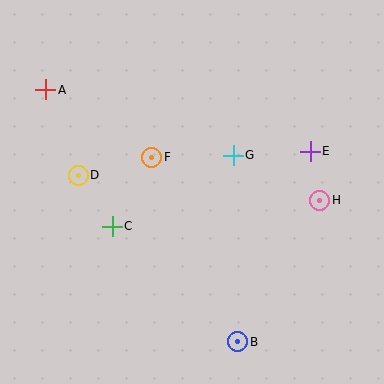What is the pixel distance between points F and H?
The distance between F and H is 173 pixels.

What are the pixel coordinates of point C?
Point C is at (112, 226).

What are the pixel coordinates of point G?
Point G is at (233, 155).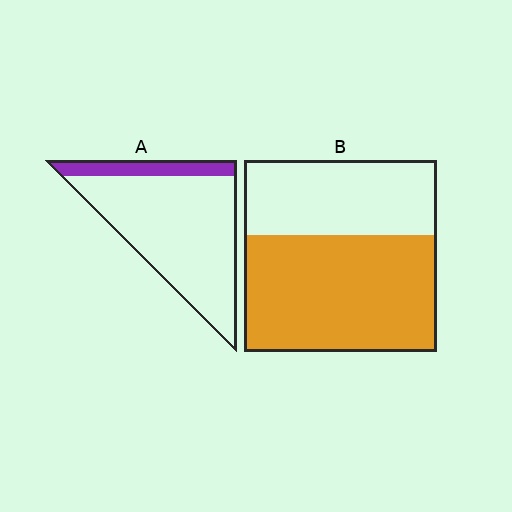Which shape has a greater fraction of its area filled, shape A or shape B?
Shape B.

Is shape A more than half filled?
No.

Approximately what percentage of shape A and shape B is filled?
A is approximately 15% and B is approximately 60%.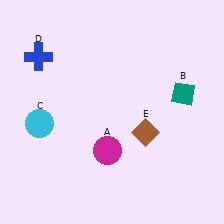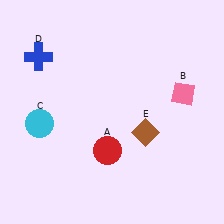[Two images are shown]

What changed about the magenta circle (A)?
In Image 1, A is magenta. In Image 2, it changed to red.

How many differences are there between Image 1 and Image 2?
There are 2 differences between the two images.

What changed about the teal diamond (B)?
In Image 1, B is teal. In Image 2, it changed to pink.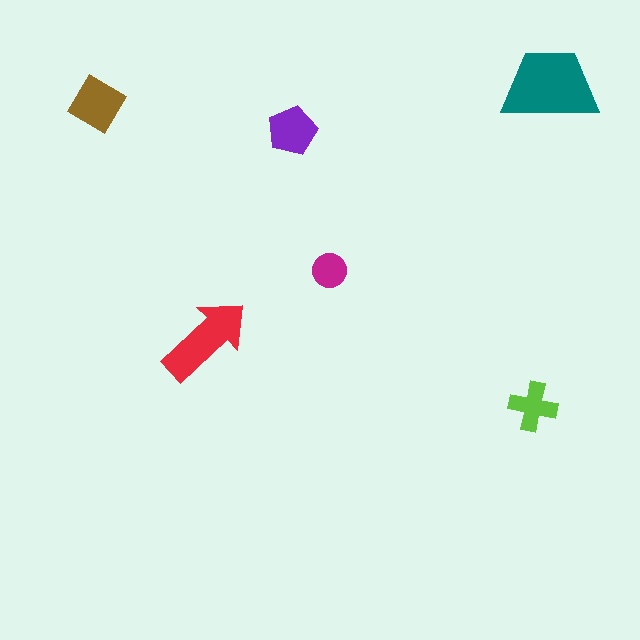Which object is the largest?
The teal trapezoid.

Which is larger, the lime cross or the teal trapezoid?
The teal trapezoid.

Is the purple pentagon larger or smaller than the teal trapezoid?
Smaller.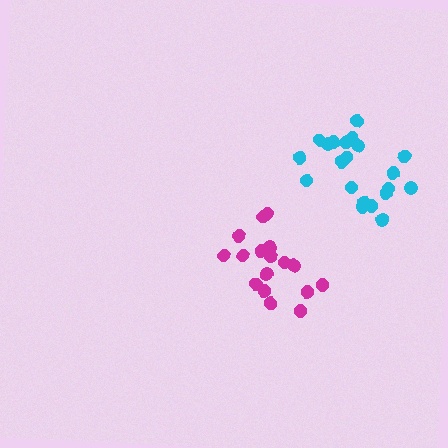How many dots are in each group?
Group 1: 21 dots, Group 2: 17 dots (38 total).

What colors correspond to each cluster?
The clusters are colored: cyan, magenta.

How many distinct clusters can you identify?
There are 2 distinct clusters.